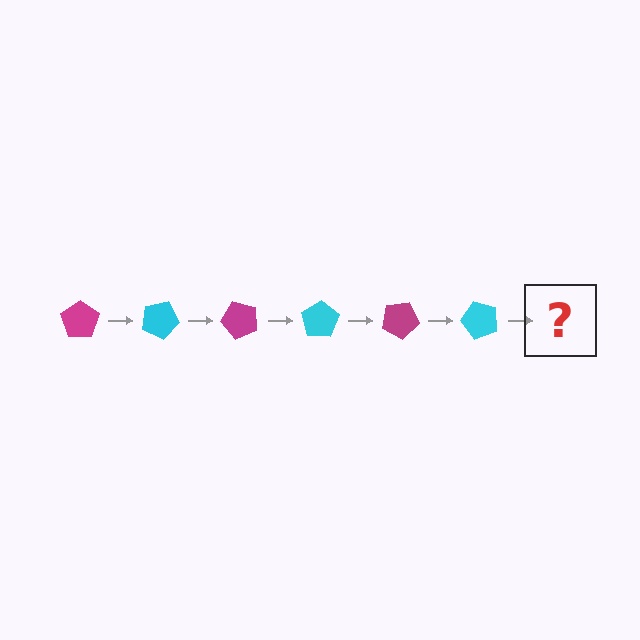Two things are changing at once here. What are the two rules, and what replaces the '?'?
The two rules are that it rotates 25 degrees each step and the color cycles through magenta and cyan. The '?' should be a magenta pentagon, rotated 150 degrees from the start.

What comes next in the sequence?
The next element should be a magenta pentagon, rotated 150 degrees from the start.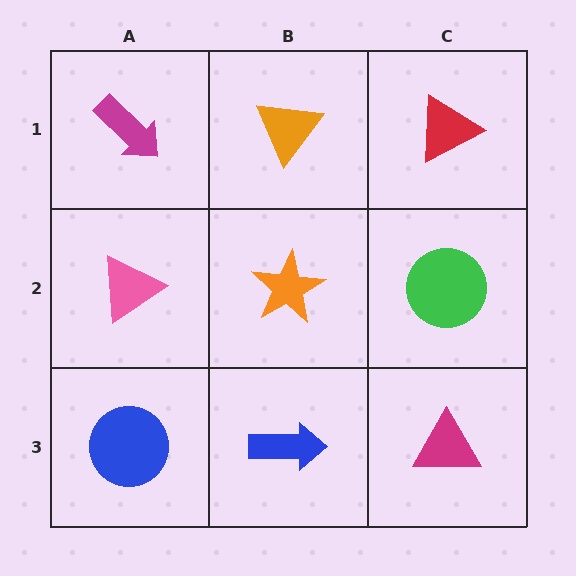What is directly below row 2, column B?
A blue arrow.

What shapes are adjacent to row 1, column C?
A green circle (row 2, column C), an orange triangle (row 1, column B).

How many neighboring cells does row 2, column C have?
3.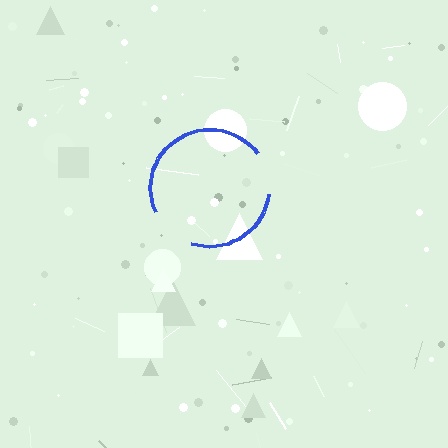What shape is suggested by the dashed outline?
The dashed outline suggests a circle.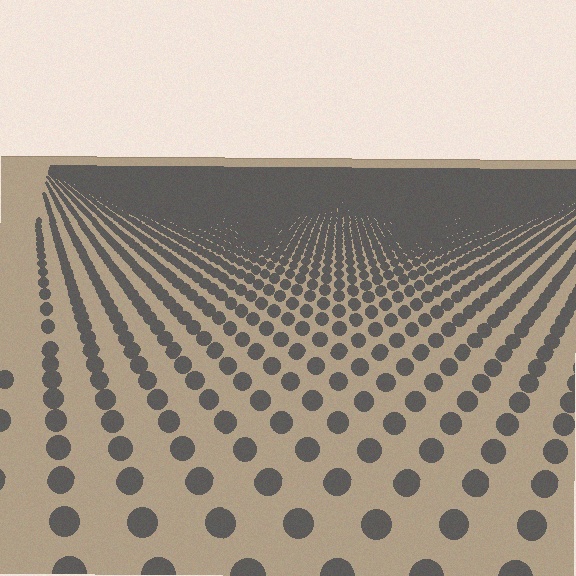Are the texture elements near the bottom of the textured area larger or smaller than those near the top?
Larger. Near the bottom, elements are closer to the viewer and appear at a bigger on-screen size.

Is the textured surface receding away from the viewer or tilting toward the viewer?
The surface is receding away from the viewer. Texture elements get smaller and denser toward the top.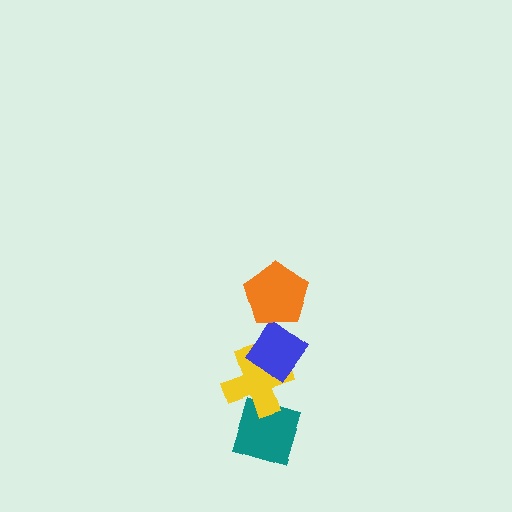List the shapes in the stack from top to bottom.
From top to bottom: the orange pentagon, the blue diamond, the yellow cross, the teal diamond.